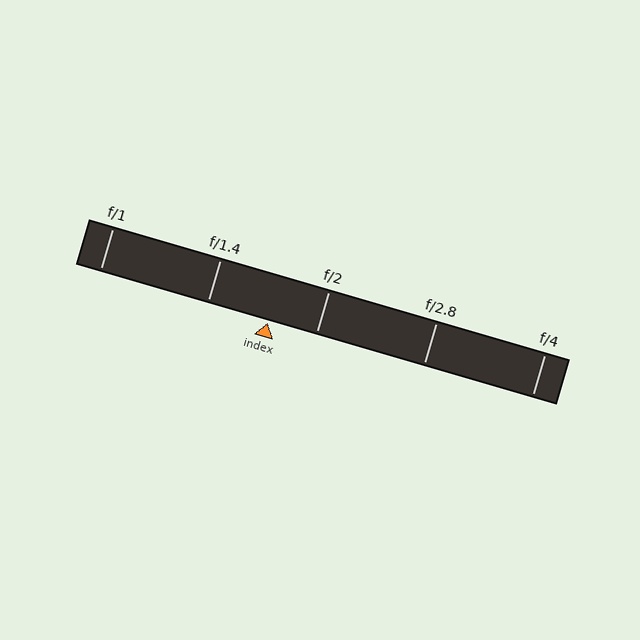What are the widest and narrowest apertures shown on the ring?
The widest aperture shown is f/1 and the narrowest is f/4.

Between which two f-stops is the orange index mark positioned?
The index mark is between f/1.4 and f/2.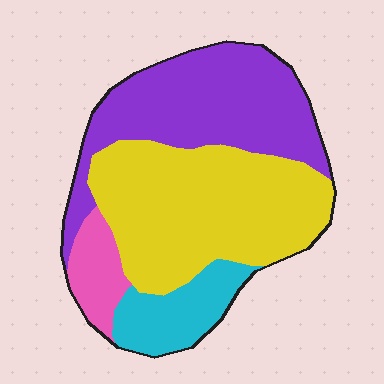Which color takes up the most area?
Yellow, at roughly 45%.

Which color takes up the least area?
Pink, at roughly 10%.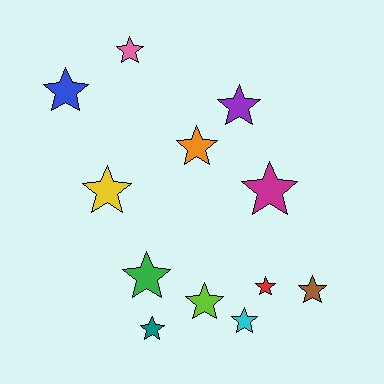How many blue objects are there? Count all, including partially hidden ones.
There is 1 blue object.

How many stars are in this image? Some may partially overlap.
There are 12 stars.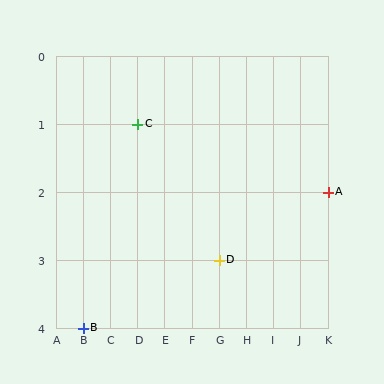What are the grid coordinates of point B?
Point B is at grid coordinates (B, 4).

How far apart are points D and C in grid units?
Points D and C are 3 columns and 2 rows apart (about 3.6 grid units diagonally).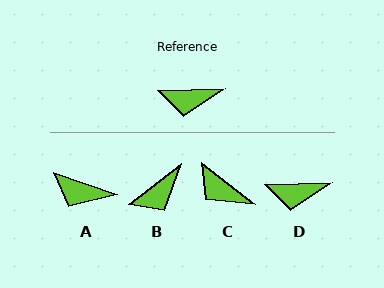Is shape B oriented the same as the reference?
No, it is off by about 36 degrees.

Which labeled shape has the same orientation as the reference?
D.